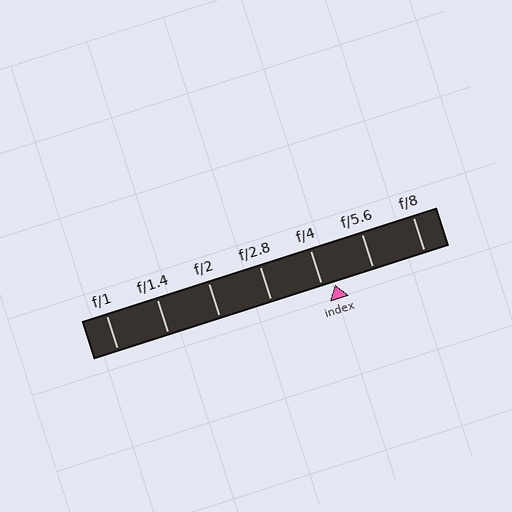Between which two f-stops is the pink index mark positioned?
The index mark is between f/4 and f/5.6.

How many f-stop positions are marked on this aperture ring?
There are 7 f-stop positions marked.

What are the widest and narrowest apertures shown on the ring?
The widest aperture shown is f/1 and the narrowest is f/8.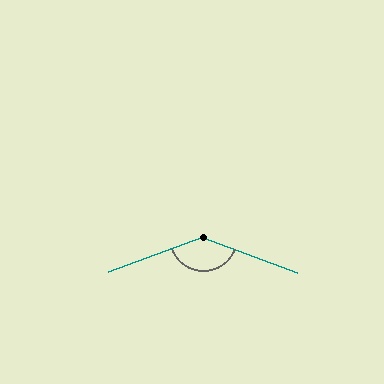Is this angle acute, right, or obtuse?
It is obtuse.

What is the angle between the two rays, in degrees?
Approximately 139 degrees.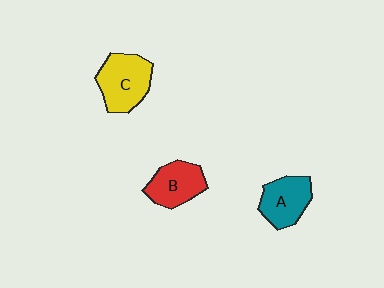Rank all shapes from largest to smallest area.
From largest to smallest: C (yellow), A (teal), B (red).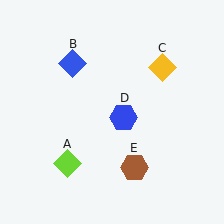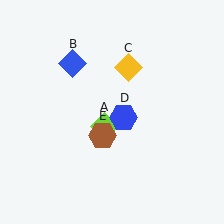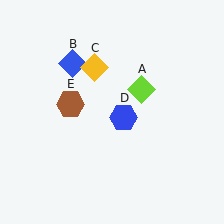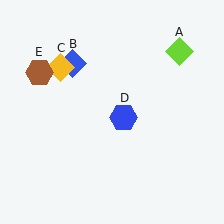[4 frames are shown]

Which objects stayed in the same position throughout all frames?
Blue diamond (object B) and blue hexagon (object D) remained stationary.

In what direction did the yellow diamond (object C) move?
The yellow diamond (object C) moved left.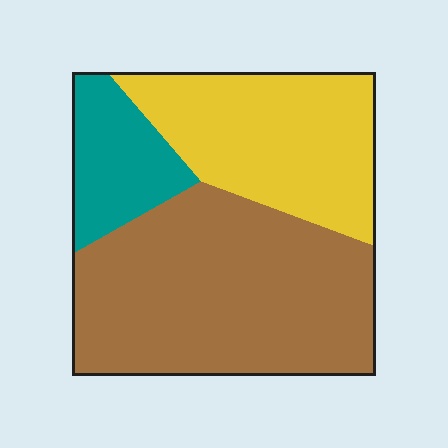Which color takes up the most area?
Brown, at roughly 55%.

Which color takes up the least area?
Teal, at roughly 15%.